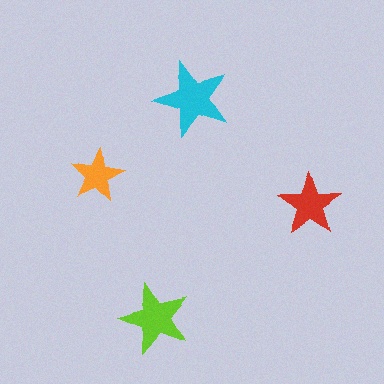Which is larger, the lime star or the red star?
The lime one.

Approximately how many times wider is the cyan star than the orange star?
About 1.5 times wider.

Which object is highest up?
The cyan star is topmost.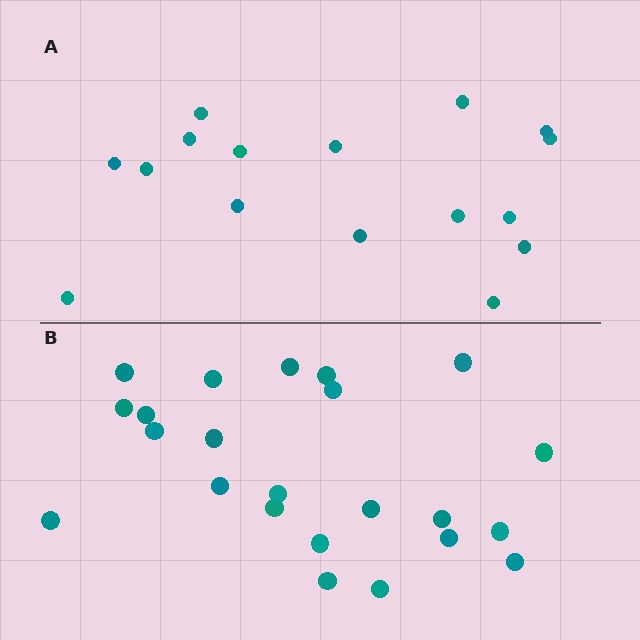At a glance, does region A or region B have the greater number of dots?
Region B (the bottom region) has more dots.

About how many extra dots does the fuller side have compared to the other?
Region B has roughly 8 or so more dots than region A.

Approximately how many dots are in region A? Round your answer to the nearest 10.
About 20 dots. (The exact count is 16, which rounds to 20.)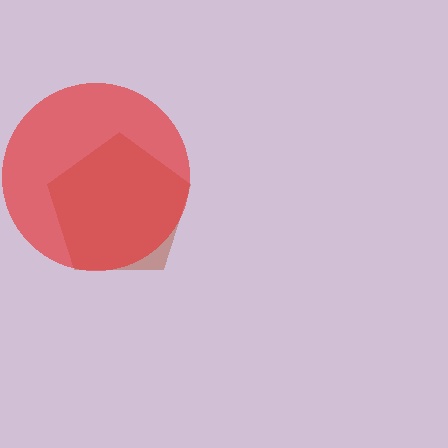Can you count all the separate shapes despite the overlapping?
Yes, there are 2 separate shapes.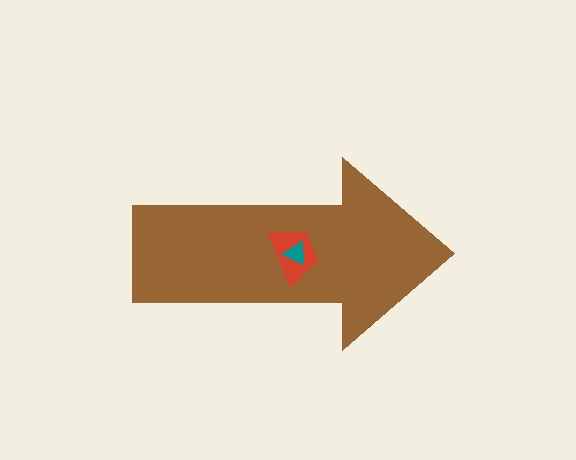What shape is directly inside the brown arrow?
The red trapezoid.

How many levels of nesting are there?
3.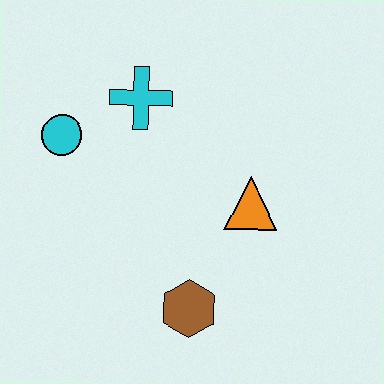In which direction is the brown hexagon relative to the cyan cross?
The brown hexagon is below the cyan cross.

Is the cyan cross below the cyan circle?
No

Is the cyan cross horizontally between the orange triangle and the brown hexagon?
No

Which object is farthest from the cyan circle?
The brown hexagon is farthest from the cyan circle.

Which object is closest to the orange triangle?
The brown hexagon is closest to the orange triangle.